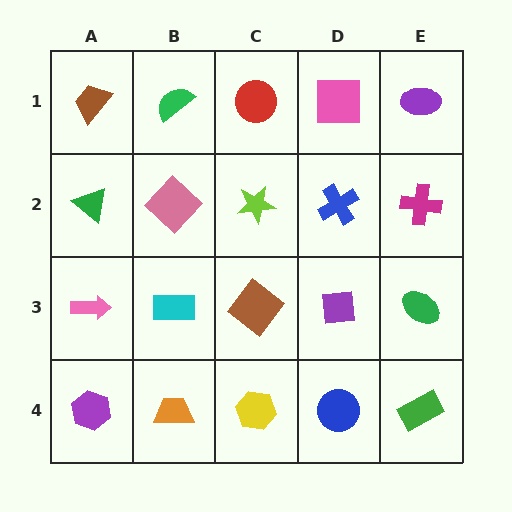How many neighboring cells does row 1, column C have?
3.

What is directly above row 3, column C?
A lime star.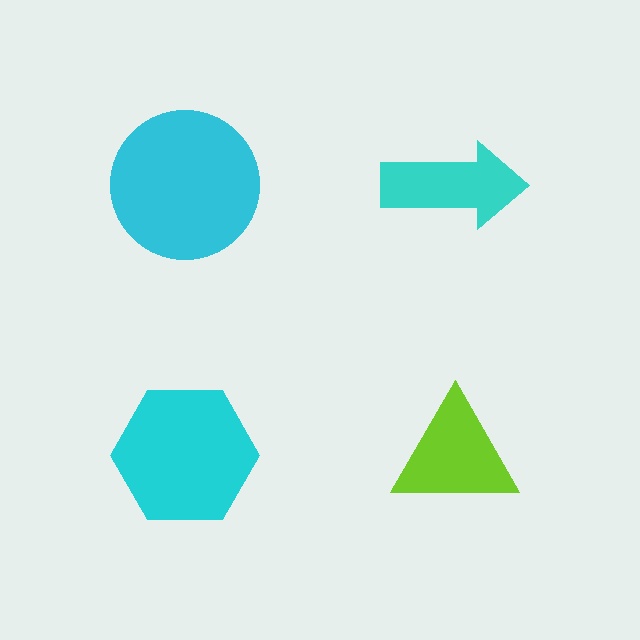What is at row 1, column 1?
A cyan circle.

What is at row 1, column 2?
A cyan arrow.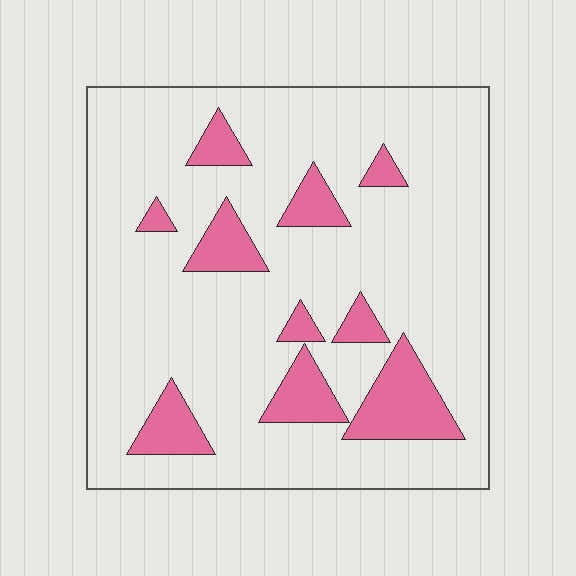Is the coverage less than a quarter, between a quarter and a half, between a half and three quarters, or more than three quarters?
Less than a quarter.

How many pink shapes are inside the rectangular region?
10.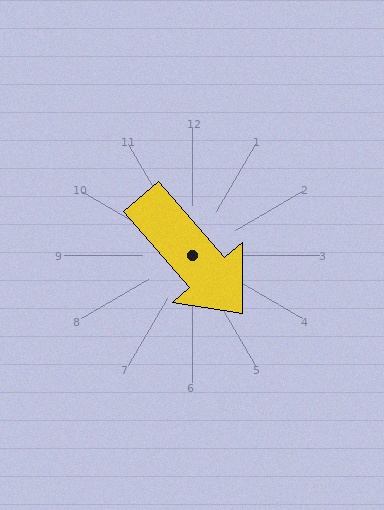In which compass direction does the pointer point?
Southeast.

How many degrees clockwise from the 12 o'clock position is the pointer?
Approximately 139 degrees.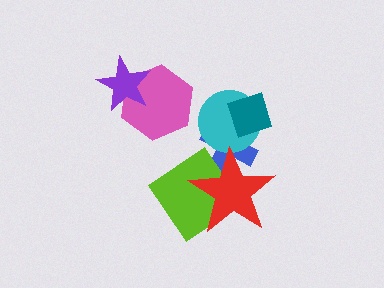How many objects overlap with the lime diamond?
2 objects overlap with the lime diamond.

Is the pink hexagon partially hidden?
Yes, it is partially covered by another shape.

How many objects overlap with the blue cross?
4 objects overlap with the blue cross.